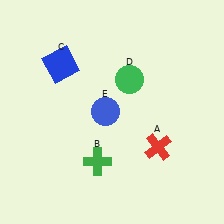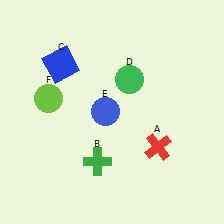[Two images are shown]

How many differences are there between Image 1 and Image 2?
There is 1 difference between the two images.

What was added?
A lime circle (F) was added in Image 2.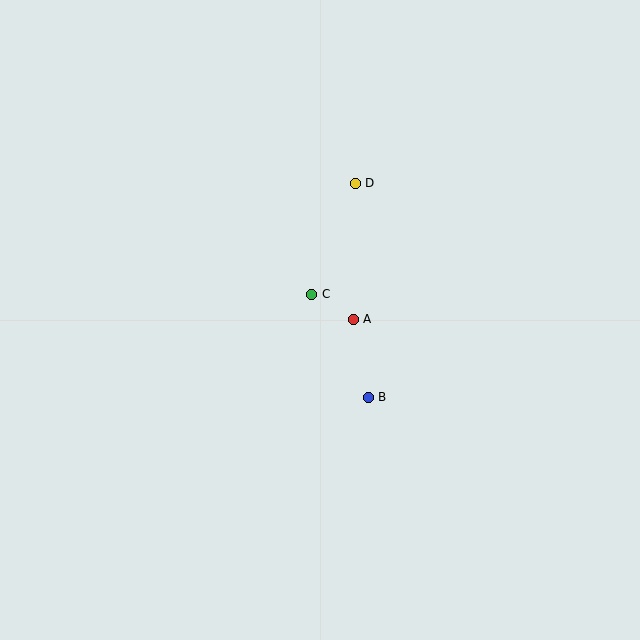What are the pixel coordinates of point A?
Point A is at (353, 319).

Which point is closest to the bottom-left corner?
Point B is closest to the bottom-left corner.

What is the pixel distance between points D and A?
The distance between D and A is 136 pixels.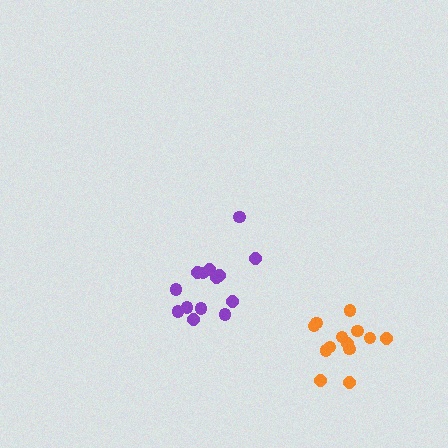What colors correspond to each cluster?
The clusters are colored: orange, purple.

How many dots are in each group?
Group 1: 13 dots, Group 2: 14 dots (27 total).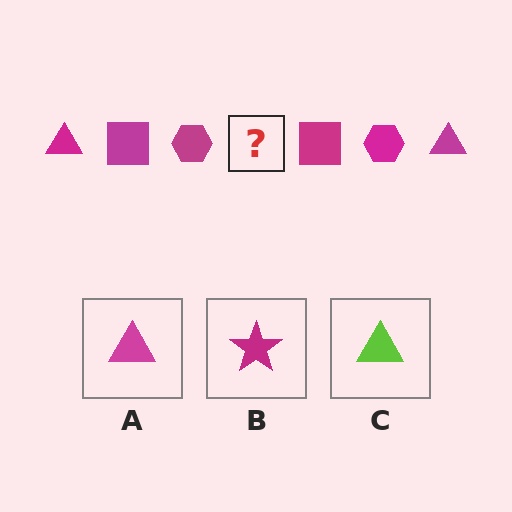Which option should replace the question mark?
Option A.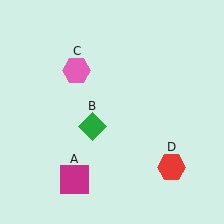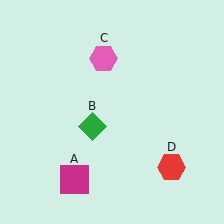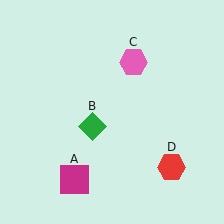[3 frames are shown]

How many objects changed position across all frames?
1 object changed position: pink hexagon (object C).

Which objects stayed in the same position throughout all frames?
Magenta square (object A) and green diamond (object B) and red hexagon (object D) remained stationary.